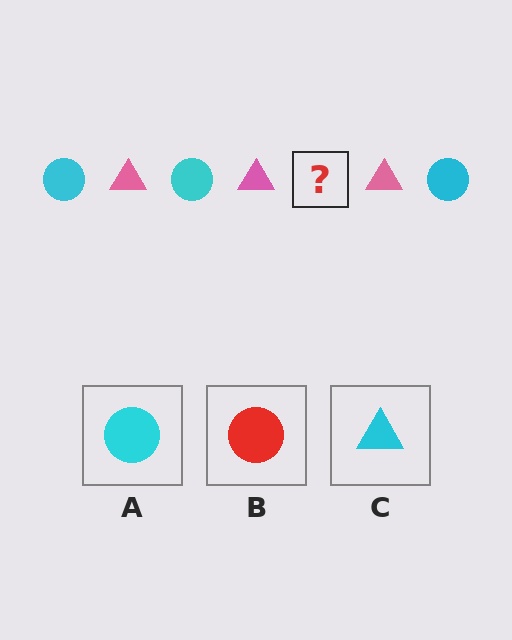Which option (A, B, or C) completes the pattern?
A.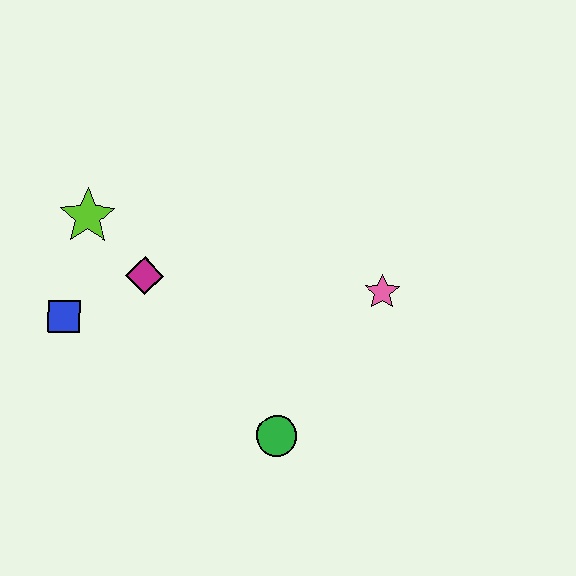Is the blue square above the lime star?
No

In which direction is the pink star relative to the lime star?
The pink star is to the right of the lime star.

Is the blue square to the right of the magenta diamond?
No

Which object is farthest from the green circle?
The lime star is farthest from the green circle.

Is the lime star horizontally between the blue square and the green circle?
Yes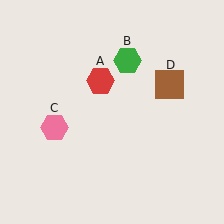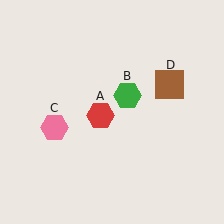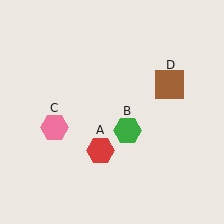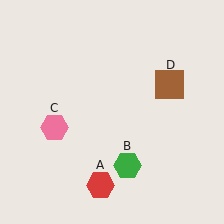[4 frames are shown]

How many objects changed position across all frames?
2 objects changed position: red hexagon (object A), green hexagon (object B).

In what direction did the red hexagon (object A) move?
The red hexagon (object A) moved down.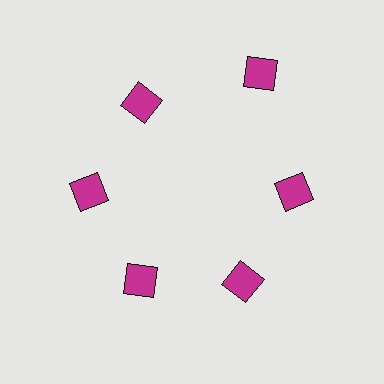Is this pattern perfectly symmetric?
No. The 6 magenta squares are arranged in a ring, but one element near the 1 o'clock position is pushed outward from the center, breaking the 6-fold rotational symmetry.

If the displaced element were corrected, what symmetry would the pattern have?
It would have 6-fold rotational symmetry — the pattern would map onto itself every 60 degrees.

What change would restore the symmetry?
The symmetry would be restored by moving it inward, back onto the ring so that all 6 squares sit at equal angles and equal distance from the center.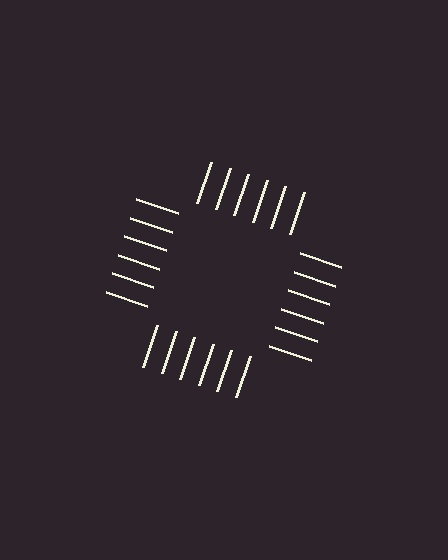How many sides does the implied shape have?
4 sides — the line-ends trace a square.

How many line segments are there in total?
24 — 6 along each of the 4 edges.